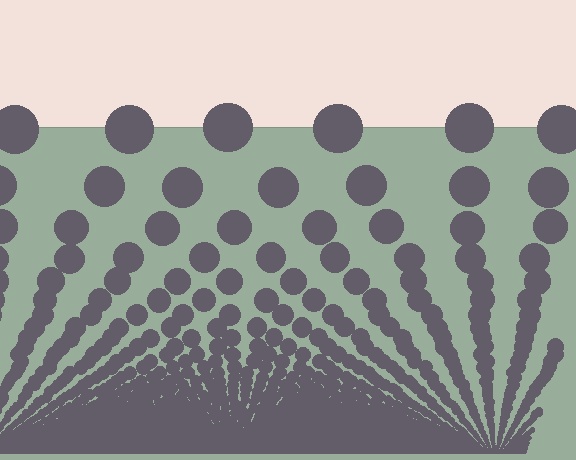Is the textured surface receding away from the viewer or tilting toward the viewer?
The surface appears to tilt toward the viewer. Texture elements get larger and sparser toward the top.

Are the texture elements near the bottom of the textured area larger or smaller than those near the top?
Smaller. The gradient is inverted — elements near the bottom are smaller and denser.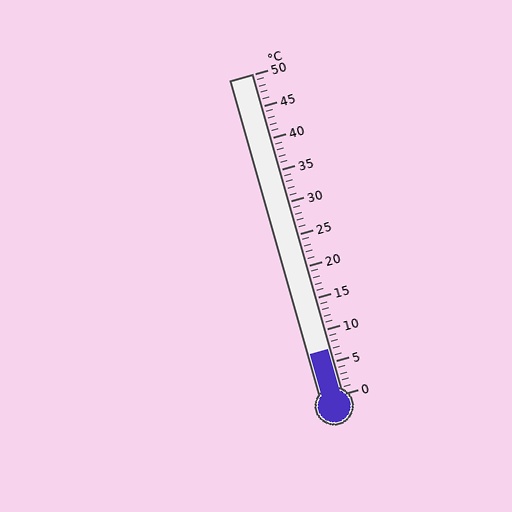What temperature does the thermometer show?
The thermometer shows approximately 7°C.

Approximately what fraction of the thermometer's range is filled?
The thermometer is filled to approximately 15% of its range.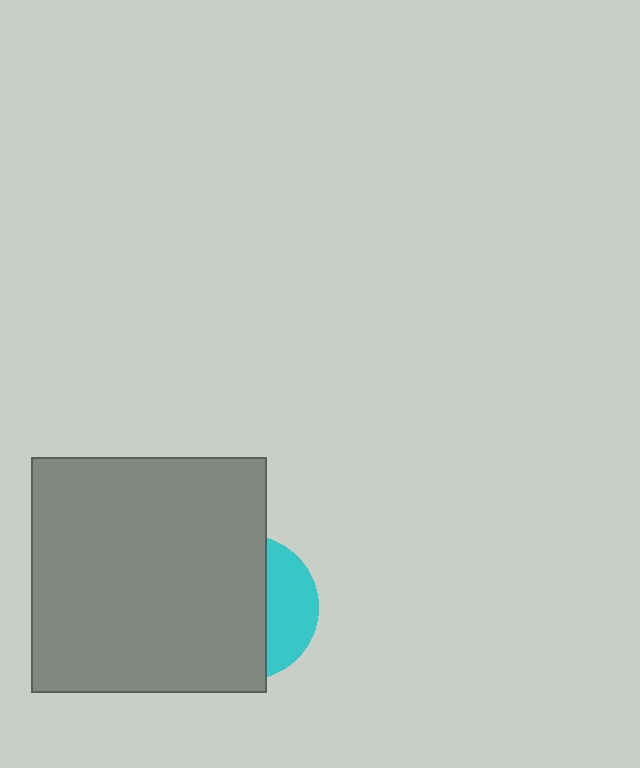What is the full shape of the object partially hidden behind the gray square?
The partially hidden object is a cyan circle.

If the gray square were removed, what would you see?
You would see the complete cyan circle.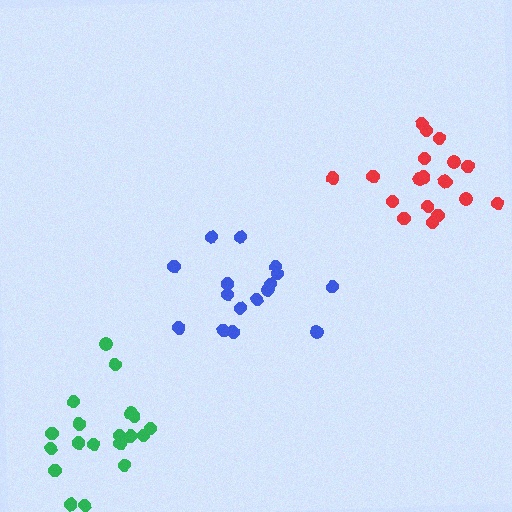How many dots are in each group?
Group 1: 16 dots, Group 2: 19 dots, Group 3: 19 dots (54 total).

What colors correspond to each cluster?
The clusters are colored: blue, red, green.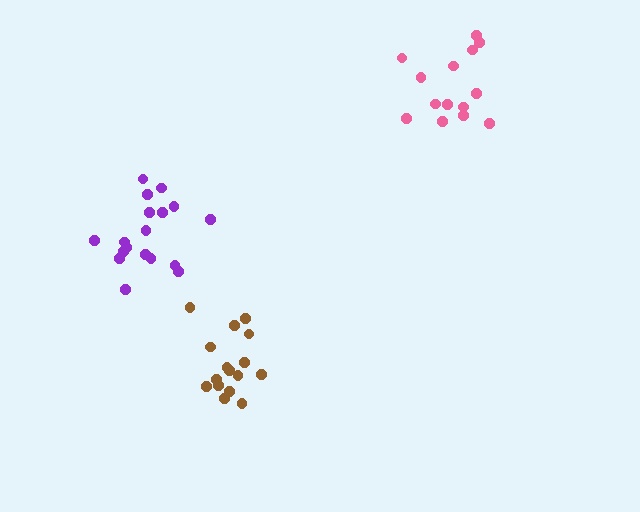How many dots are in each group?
Group 1: 16 dots, Group 2: 18 dots, Group 3: 14 dots (48 total).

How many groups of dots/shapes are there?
There are 3 groups.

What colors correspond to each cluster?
The clusters are colored: brown, purple, pink.